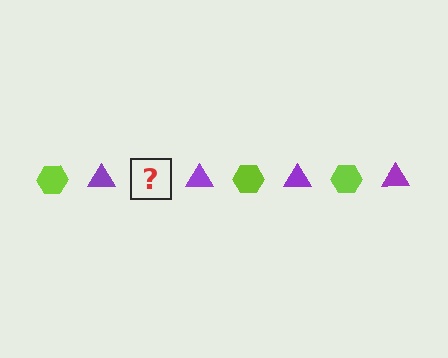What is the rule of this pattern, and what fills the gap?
The rule is that the pattern alternates between lime hexagon and purple triangle. The gap should be filled with a lime hexagon.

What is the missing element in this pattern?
The missing element is a lime hexagon.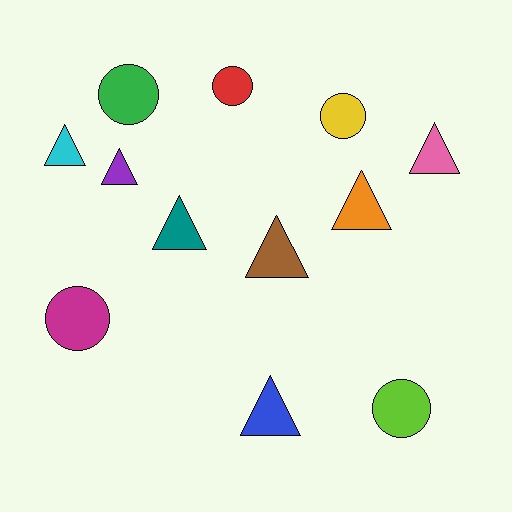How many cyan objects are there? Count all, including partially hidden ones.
There is 1 cyan object.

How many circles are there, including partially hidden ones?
There are 5 circles.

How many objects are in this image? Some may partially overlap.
There are 12 objects.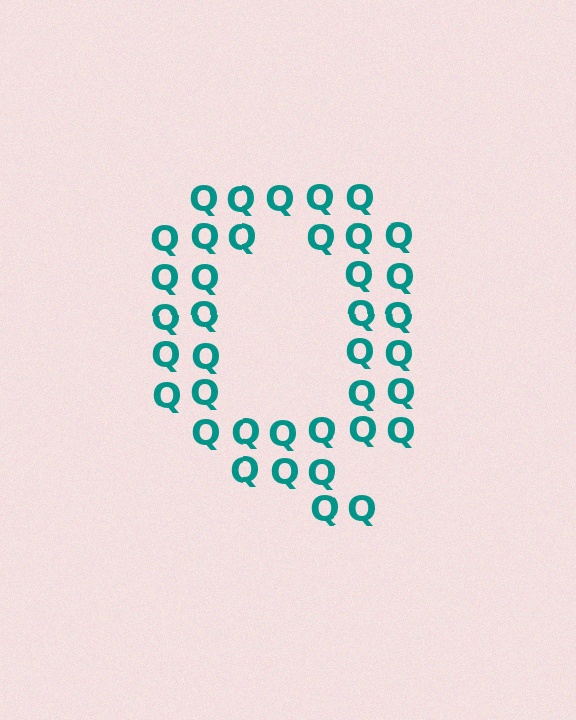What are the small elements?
The small elements are letter Q's.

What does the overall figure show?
The overall figure shows the letter Q.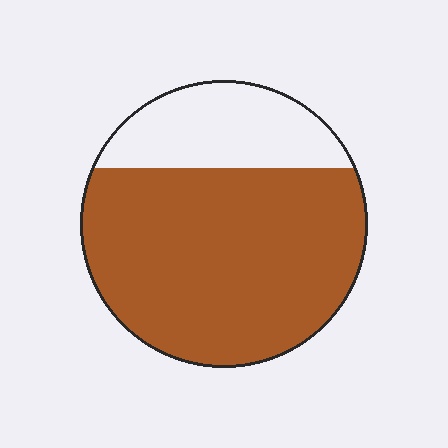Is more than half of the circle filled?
Yes.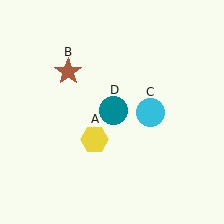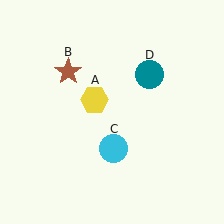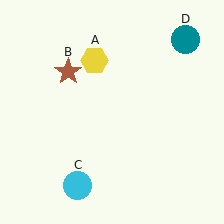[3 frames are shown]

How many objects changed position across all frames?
3 objects changed position: yellow hexagon (object A), cyan circle (object C), teal circle (object D).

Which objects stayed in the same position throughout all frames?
Brown star (object B) remained stationary.